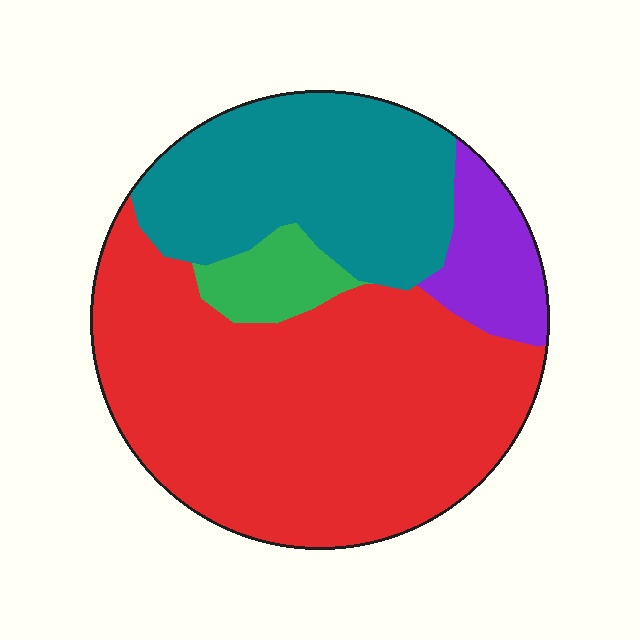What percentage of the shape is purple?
Purple takes up less than a sixth of the shape.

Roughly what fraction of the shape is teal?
Teal takes up about one quarter (1/4) of the shape.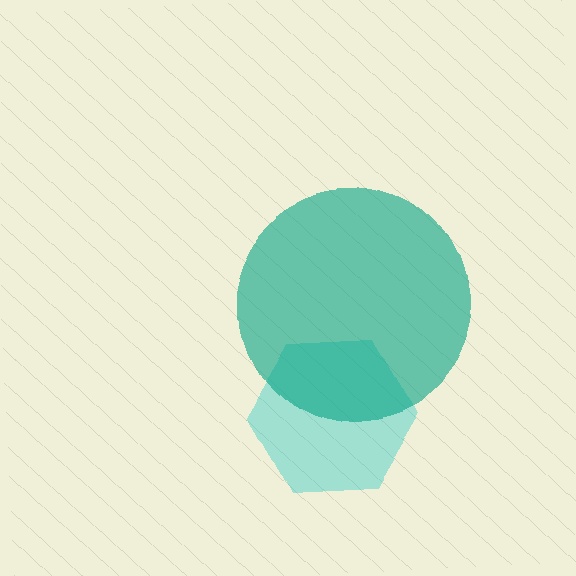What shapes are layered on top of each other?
The layered shapes are: a cyan hexagon, a teal circle.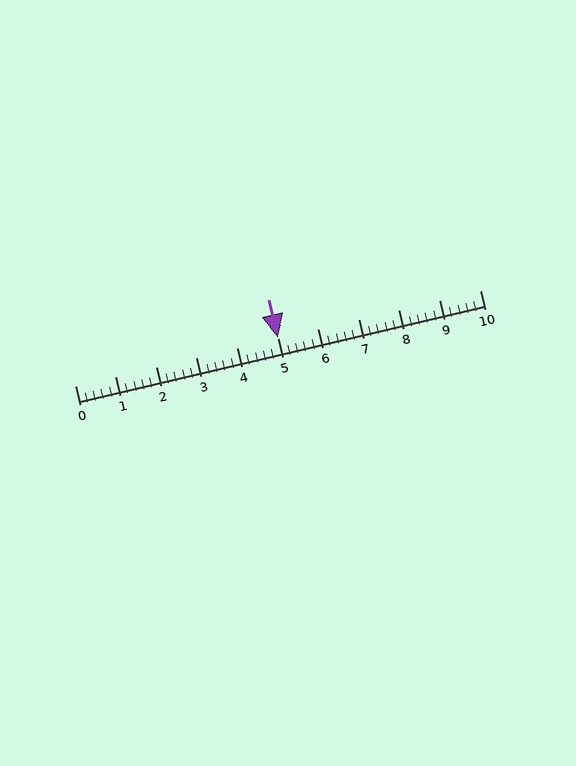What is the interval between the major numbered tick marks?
The major tick marks are spaced 1 units apart.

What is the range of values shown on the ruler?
The ruler shows values from 0 to 10.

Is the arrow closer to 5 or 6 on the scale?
The arrow is closer to 5.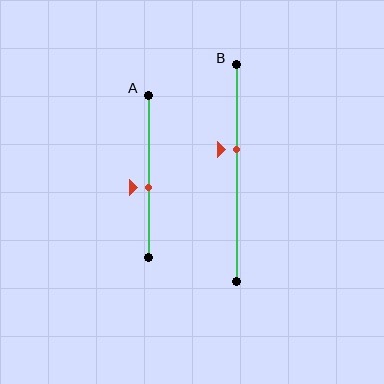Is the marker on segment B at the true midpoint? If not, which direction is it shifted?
No, the marker on segment B is shifted upward by about 11% of the segment length.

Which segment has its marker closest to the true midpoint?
Segment A has its marker closest to the true midpoint.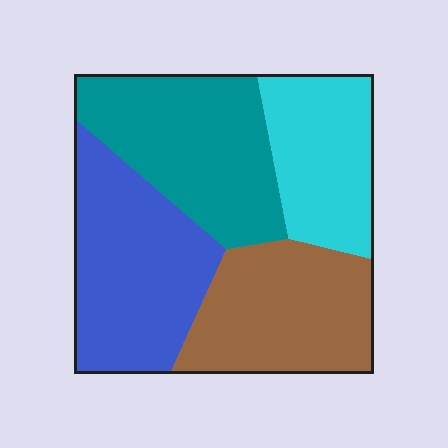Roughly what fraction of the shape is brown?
Brown covers roughly 25% of the shape.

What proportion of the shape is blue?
Blue covers around 30% of the shape.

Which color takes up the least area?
Cyan, at roughly 20%.